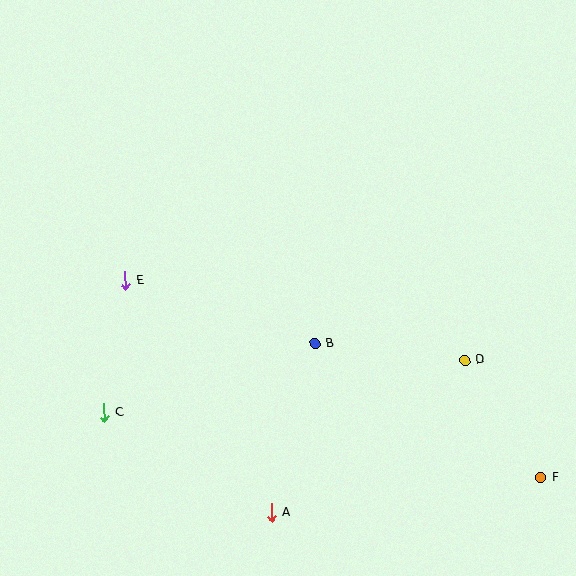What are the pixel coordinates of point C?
Point C is at (104, 413).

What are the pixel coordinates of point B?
Point B is at (315, 344).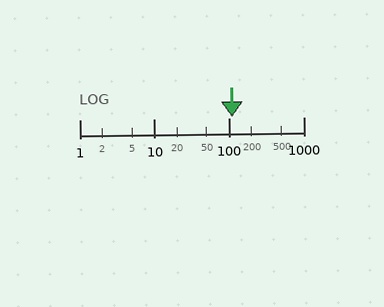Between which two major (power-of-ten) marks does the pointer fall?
The pointer is between 100 and 1000.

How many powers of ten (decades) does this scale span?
The scale spans 3 decades, from 1 to 1000.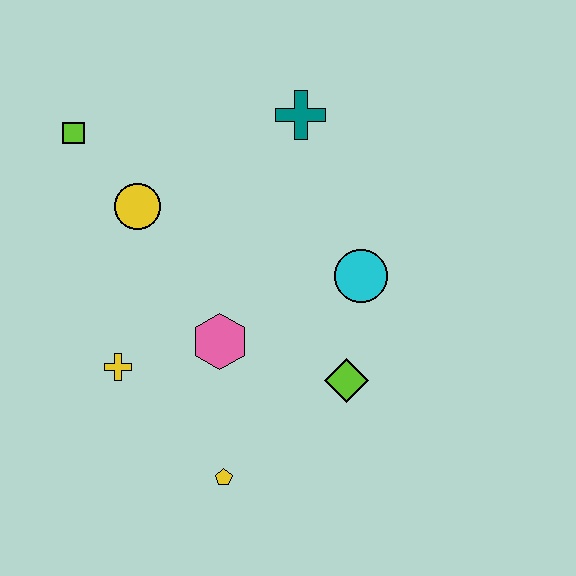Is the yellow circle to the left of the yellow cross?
No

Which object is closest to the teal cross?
The cyan circle is closest to the teal cross.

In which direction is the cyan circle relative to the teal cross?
The cyan circle is below the teal cross.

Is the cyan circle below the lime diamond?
No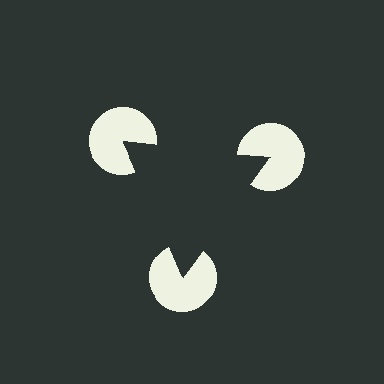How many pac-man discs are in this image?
There are 3 — one at each vertex of the illusory triangle.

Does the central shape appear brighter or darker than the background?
It typically appears slightly darker than the background, even though no actual brightness change is drawn.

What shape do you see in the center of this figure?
An illusory triangle — its edges are inferred from the aligned wedge cuts in the pac-man discs, not physically drawn.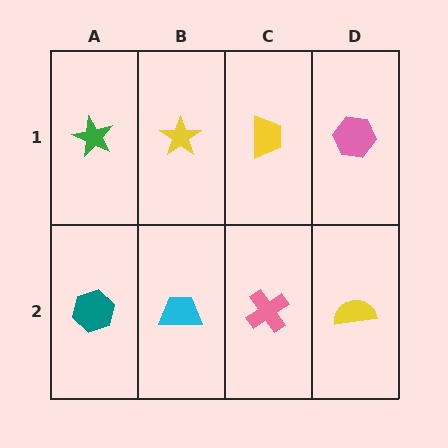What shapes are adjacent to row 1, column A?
A teal hexagon (row 2, column A), a yellow star (row 1, column B).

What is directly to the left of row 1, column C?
A yellow star.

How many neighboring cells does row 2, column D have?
2.